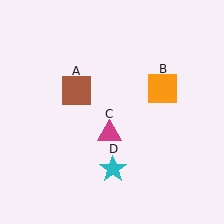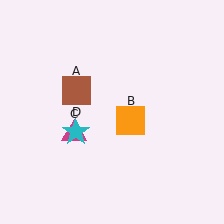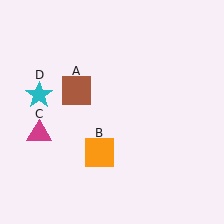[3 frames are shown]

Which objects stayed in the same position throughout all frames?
Brown square (object A) remained stationary.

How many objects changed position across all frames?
3 objects changed position: orange square (object B), magenta triangle (object C), cyan star (object D).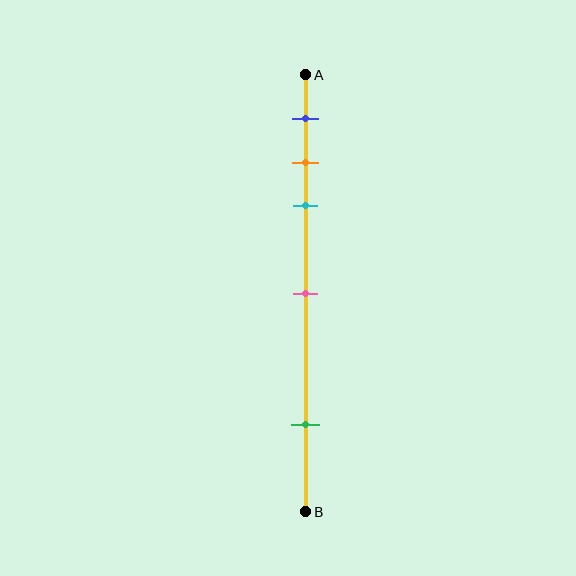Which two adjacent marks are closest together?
The orange and cyan marks are the closest adjacent pair.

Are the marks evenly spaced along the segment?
No, the marks are not evenly spaced.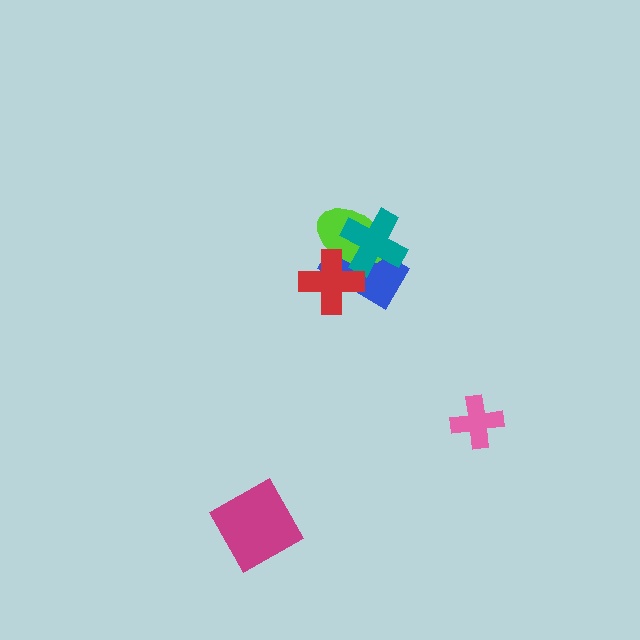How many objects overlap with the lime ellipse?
3 objects overlap with the lime ellipse.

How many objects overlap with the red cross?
3 objects overlap with the red cross.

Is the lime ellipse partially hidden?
Yes, it is partially covered by another shape.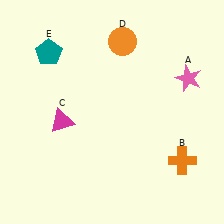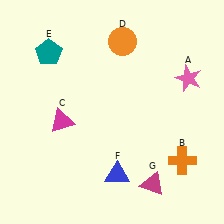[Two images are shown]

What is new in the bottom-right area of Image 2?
A magenta triangle (G) was added in the bottom-right area of Image 2.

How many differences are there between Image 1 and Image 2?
There are 2 differences between the two images.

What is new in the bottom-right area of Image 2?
A blue triangle (F) was added in the bottom-right area of Image 2.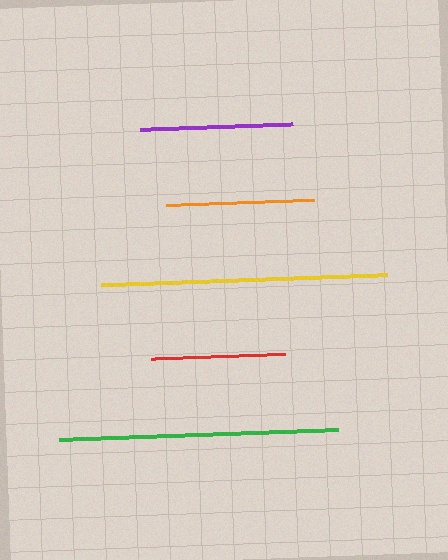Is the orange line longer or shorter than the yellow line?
The yellow line is longer than the orange line.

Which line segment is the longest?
The yellow line is the longest at approximately 287 pixels.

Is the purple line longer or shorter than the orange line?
The purple line is longer than the orange line.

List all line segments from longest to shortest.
From longest to shortest: yellow, green, purple, orange, red.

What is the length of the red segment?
The red segment is approximately 135 pixels long.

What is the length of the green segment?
The green segment is approximately 281 pixels long.